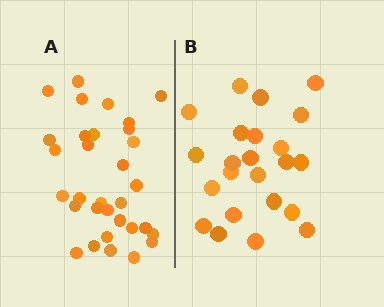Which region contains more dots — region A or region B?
Region A (the left region) has more dots.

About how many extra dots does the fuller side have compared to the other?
Region A has roughly 8 or so more dots than region B.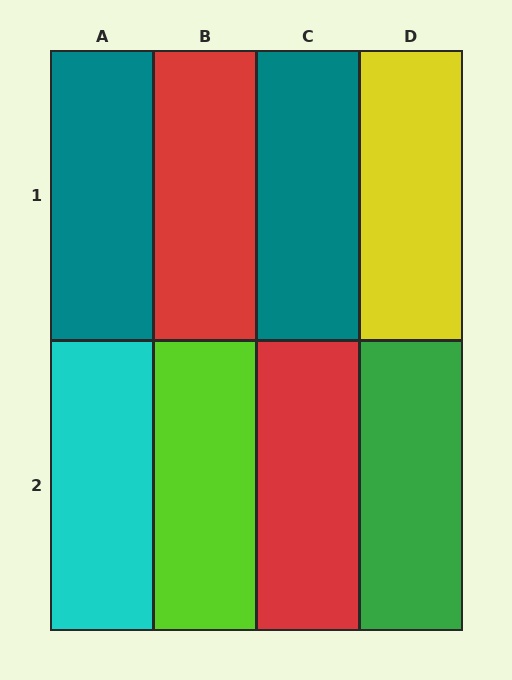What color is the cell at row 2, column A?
Cyan.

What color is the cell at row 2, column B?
Lime.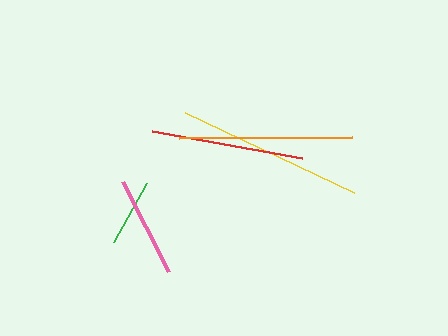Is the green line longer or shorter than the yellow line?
The yellow line is longer than the green line.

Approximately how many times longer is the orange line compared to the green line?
The orange line is approximately 2.6 times the length of the green line.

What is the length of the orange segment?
The orange segment is approximately 173 pixels long.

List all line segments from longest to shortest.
From longest to shortest: yellow, orange, red, pink, green.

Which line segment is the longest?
The yellow line is the longest at approximately 186 pixels.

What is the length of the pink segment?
The pink segment is approximately 100 pixels long.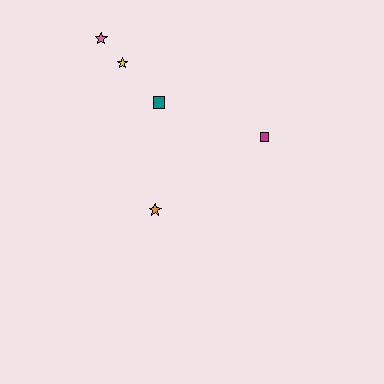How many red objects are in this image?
There are no red objects.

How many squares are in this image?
There are 2 squares.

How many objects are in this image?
There are 5 objects.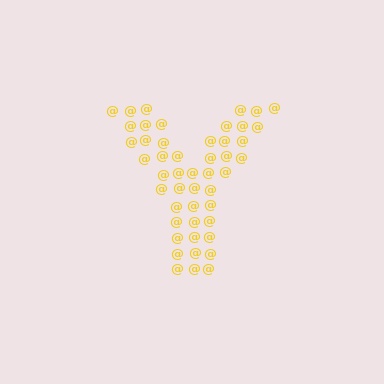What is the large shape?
The large shape is the letter Y.